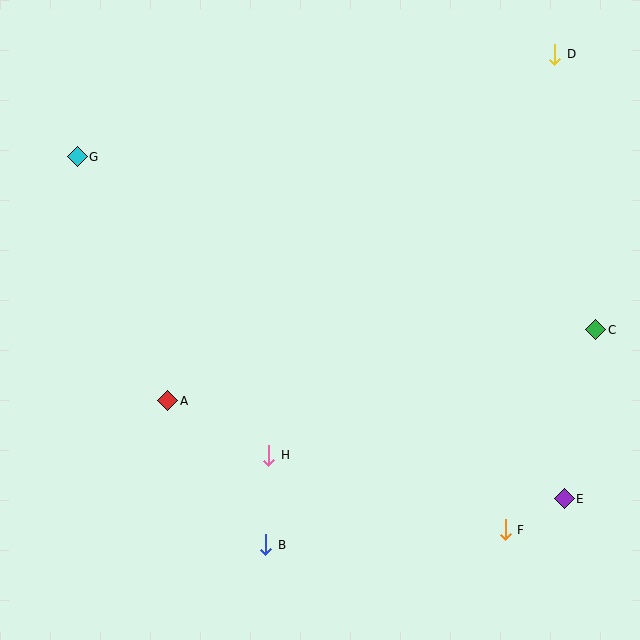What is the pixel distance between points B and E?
The distance between B and E is 302 pixels.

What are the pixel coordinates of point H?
Point H is at (269, 455).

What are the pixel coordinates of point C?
Point C is at (596, 330).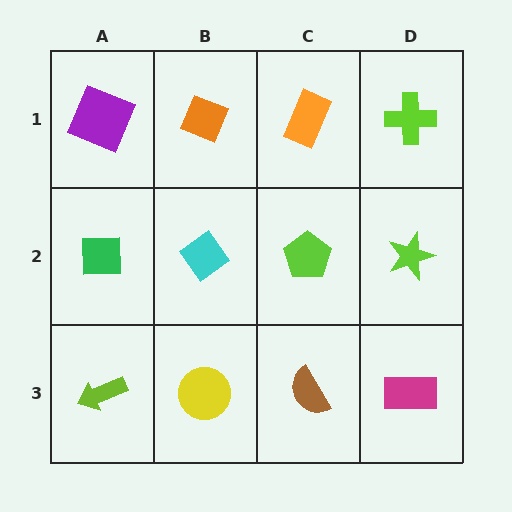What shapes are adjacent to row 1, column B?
A cyan diamond (row 2, column B), a purple square (row 1, column A), an orange rectangle (row 1, column C).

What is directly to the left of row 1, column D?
An orange rectangle.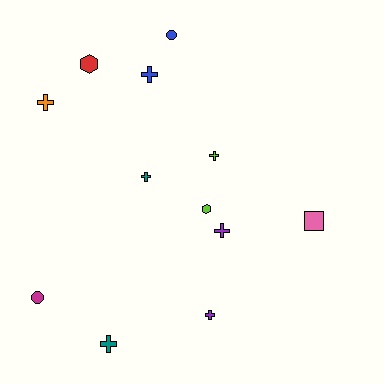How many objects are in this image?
There are 12 objects.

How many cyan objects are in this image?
There are no cyan objects.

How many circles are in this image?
There are 2 circles.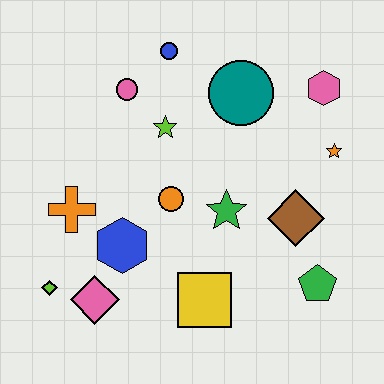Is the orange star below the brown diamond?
No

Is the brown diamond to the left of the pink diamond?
No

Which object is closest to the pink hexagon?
The orange star is closest to the pink hexagon.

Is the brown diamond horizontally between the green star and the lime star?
No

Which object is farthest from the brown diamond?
The lime diamond is farthest from the brown diamond.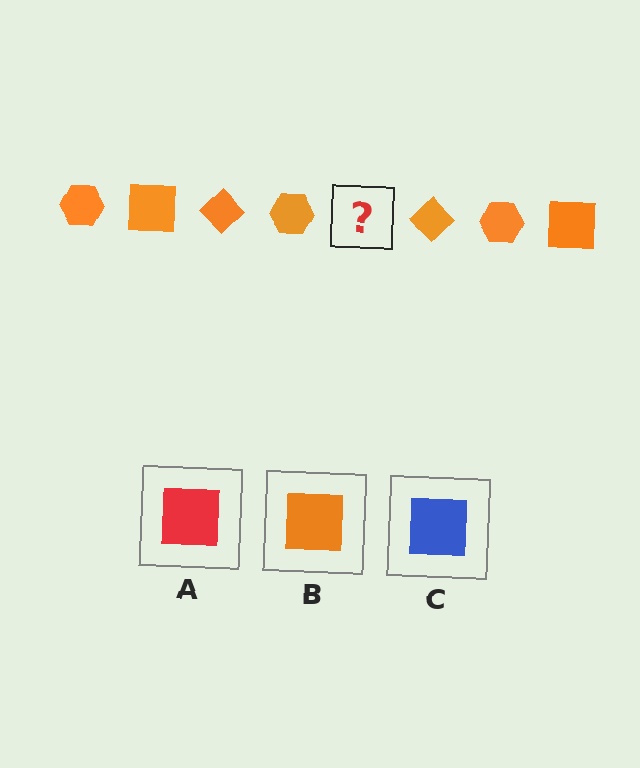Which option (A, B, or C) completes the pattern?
B.